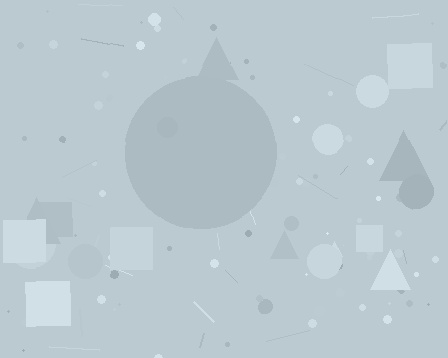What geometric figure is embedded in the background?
A circle is embedded in the background.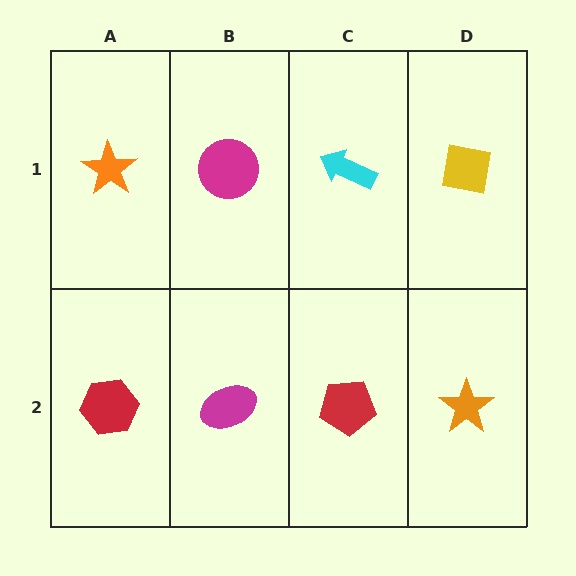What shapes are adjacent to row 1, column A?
A red hexagon (row 2, column A), a magenta circle (row 1, column B).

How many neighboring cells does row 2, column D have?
2.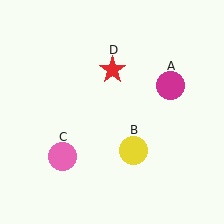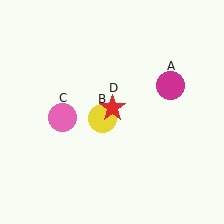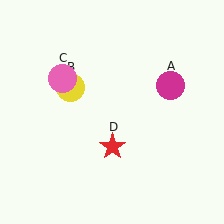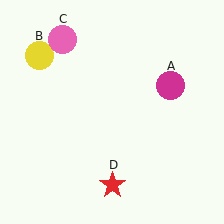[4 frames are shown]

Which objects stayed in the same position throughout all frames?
Magenta circle (object A) remained stationary.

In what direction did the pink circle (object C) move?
The pink circle (object C) moved up.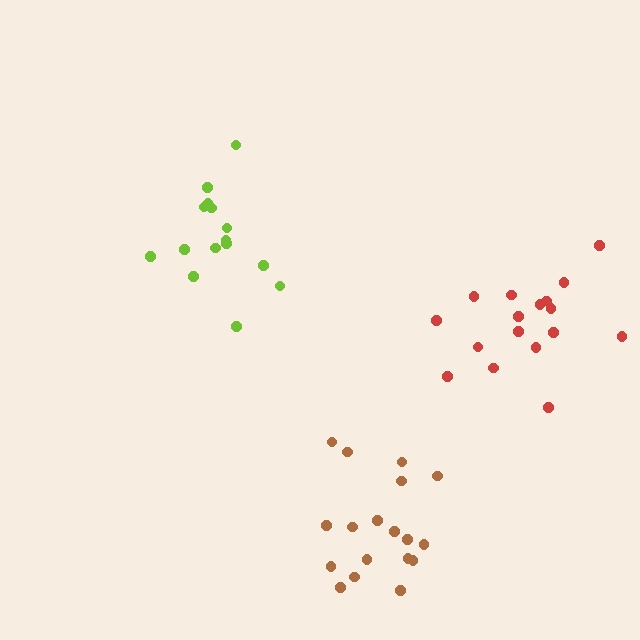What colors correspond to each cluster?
The clusters are colored: red, lime, brown.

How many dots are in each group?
Group 1: 17 dots, Group 2: 15 dots, Group 3: 18 dots (50 total).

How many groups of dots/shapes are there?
There are 3 groups.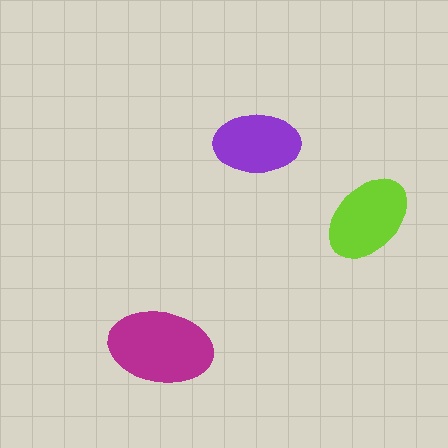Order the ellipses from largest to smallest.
the magenta one, the lime one, the purple one.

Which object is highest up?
The purple ellipse is topmost.